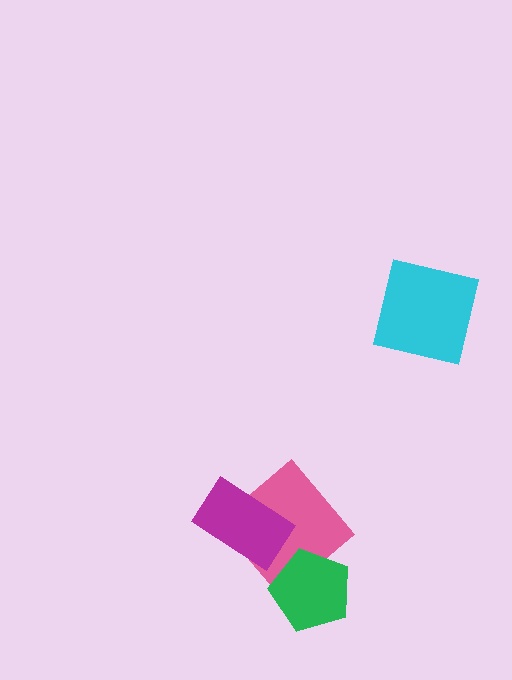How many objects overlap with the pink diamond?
2 objects overlap with the pink diamond.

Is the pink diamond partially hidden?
Yes, it is partially covered by another shape.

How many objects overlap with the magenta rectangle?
1 object overlaps with the magenta rectangle.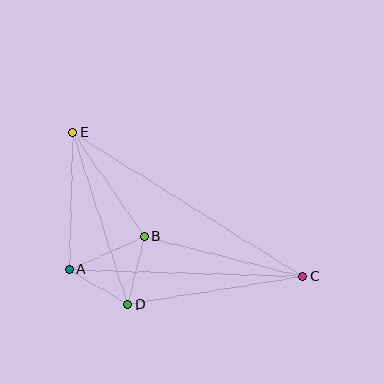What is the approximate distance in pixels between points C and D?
The distance between C and D is approximately 178 pixels.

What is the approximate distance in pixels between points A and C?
The distance between A and C is approximately 234 pixels.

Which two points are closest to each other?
Points A and D are closest to each other.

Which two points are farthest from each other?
Points C and E are farthest from each other.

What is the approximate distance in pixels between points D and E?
The distance between D and E is approximately 181 pixels.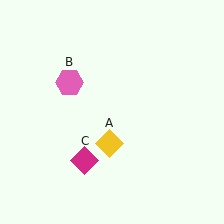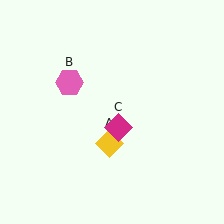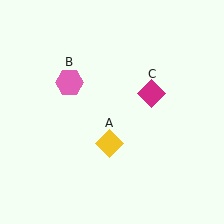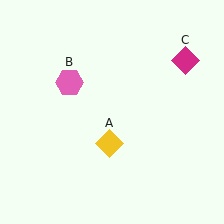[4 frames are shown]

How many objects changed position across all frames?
1 object changed position: magenta diamond (object C).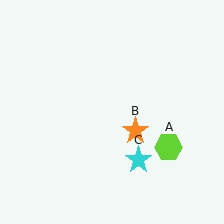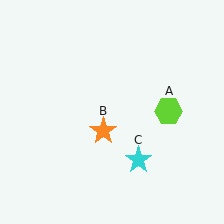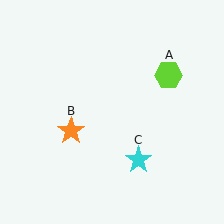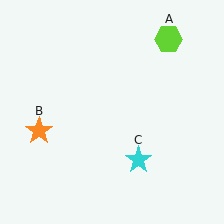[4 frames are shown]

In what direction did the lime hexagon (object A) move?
The lime hexagon (object A) moved up.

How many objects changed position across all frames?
2 objects changed position: lime hexagon (object A), orange star (object B).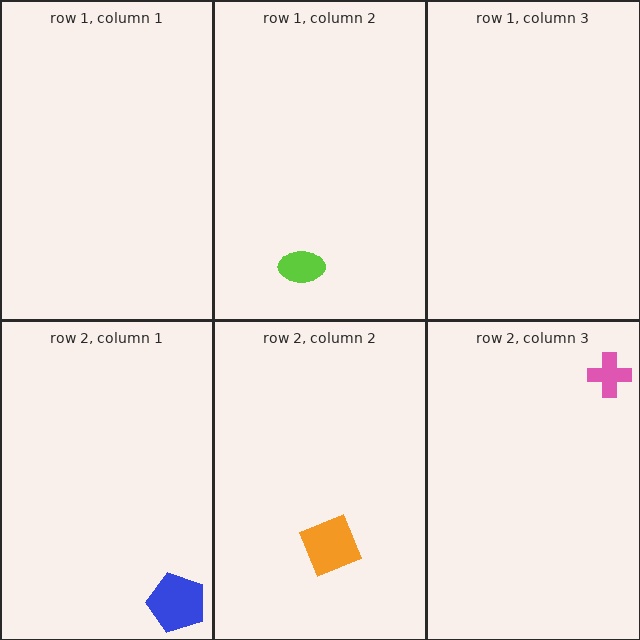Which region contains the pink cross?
The row 2, column 3 region.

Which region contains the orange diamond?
The row 2, column 2 region.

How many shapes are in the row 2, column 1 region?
1.